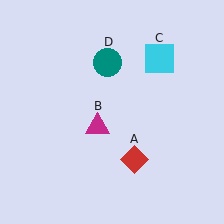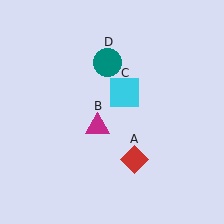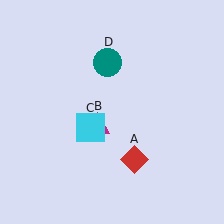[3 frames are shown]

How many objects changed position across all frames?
1 object changed position: cyan square (object C).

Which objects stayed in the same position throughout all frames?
Red diamond (object A) and magenta triangle (object B) and teal circle (object D) remained stationary.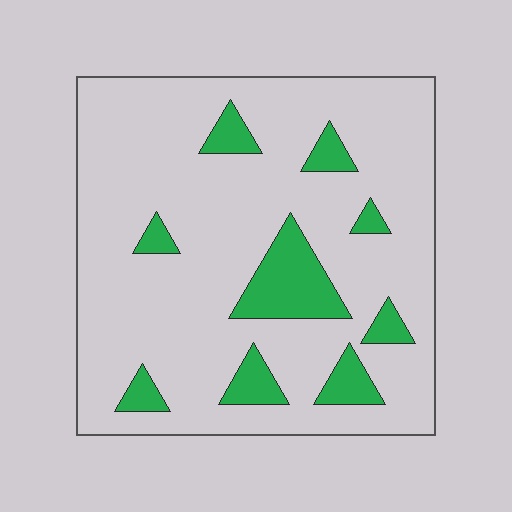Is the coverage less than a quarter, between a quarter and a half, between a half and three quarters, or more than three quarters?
Less than a quarter.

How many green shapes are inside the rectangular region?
9.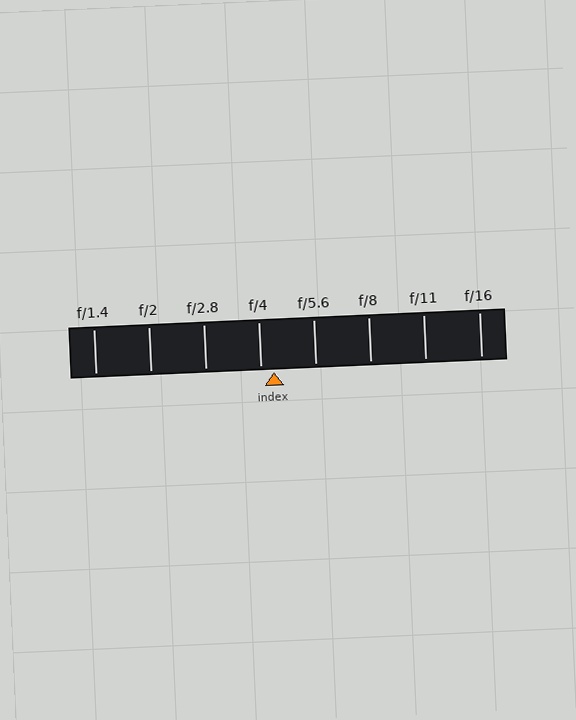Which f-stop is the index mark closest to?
The index mark is closest to f/4.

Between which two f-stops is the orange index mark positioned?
The index mark is between f/4 and f/5.6.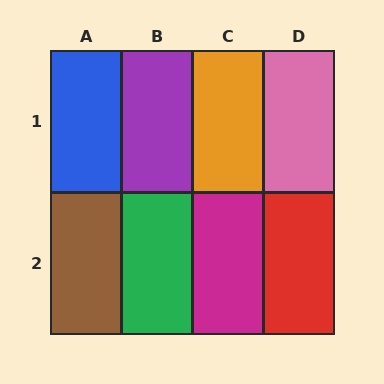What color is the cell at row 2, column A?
Brown.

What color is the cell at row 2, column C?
Magenta.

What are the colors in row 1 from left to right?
Blue, purple, orange, pink.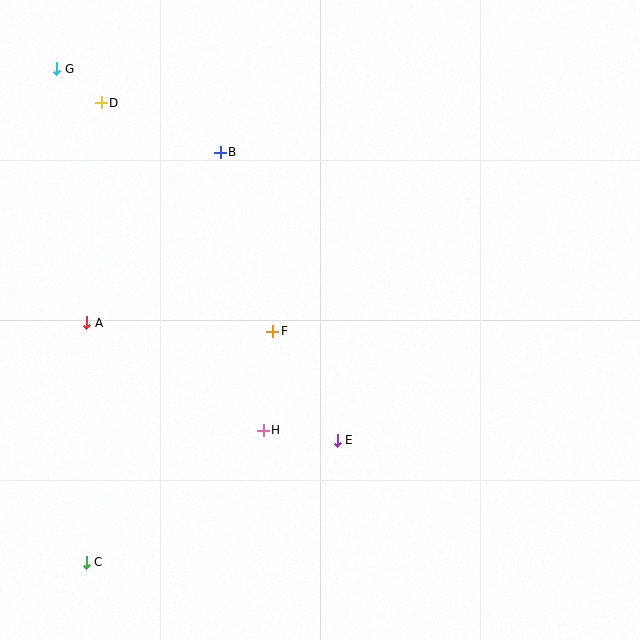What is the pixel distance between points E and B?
The distance between E and B is 311 pixels.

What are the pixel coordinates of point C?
Point C is at (86, 562).